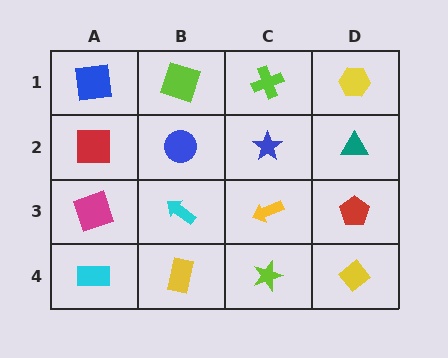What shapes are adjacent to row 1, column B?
A blue circle (row 2, column B), a blue square (row 1, column A), a lime cross (row 1, column C).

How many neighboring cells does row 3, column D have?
3.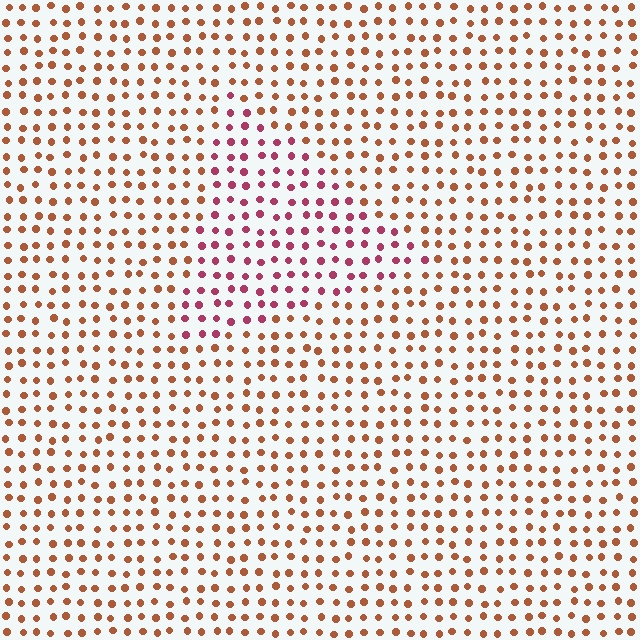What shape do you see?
I see a triangle.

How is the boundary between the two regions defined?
The boundary is defined purely by a slight shift in hue (about 41 degrees). Spacing, size, and orientation are identical on both sides.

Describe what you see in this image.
The image is filled with small brown elements in a uniform arrangement. A triangle-shaped region is visible where the elements are tinted to a slightly different hue, forming a subtle color boundary.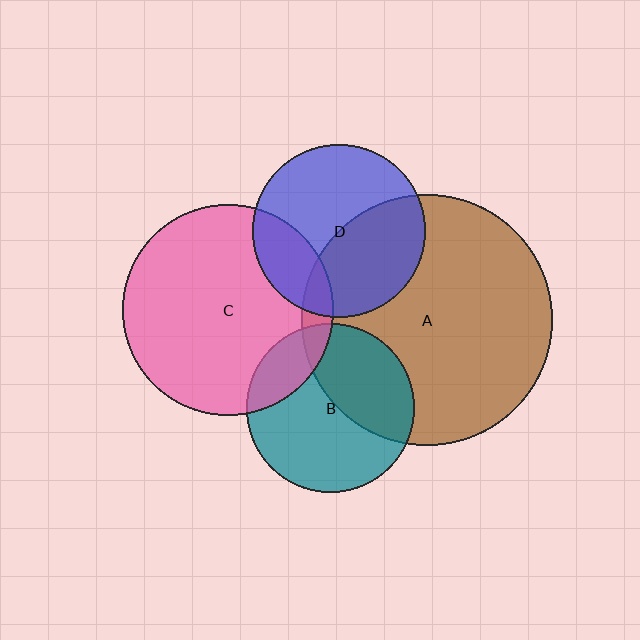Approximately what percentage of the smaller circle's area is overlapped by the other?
Approximately 5%.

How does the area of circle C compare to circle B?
Approximately 1.6 times.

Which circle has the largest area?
Circle A (brown).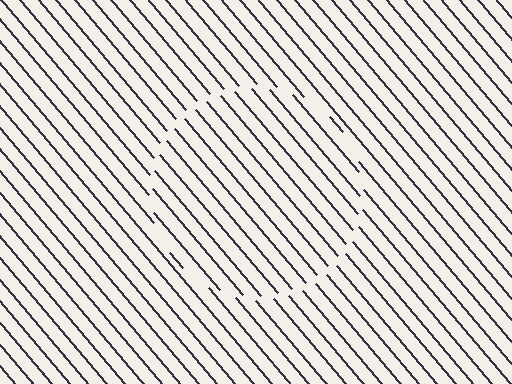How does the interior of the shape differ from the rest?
The interior of the shape contains the same grating, shifted by half a period — the contour is defined by the phase discontinuity where line-ends from the inner and outer gratings abut.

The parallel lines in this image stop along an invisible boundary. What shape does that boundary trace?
An illusory circle. The interior of the shape contains the same grating, shifted by half a period — the contour is defined by the phase discontinuity where line-ends from the inner and outer gratings abut.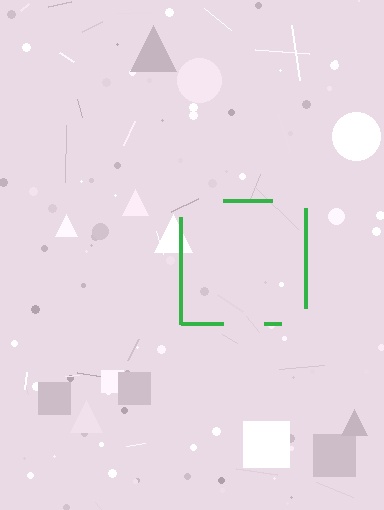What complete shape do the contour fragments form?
The contour fragments form a square.